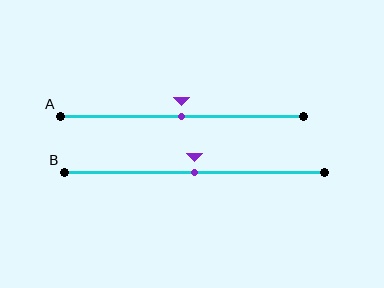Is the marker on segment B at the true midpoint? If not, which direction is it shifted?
Yes, the marker on segment B is at the true midpoint.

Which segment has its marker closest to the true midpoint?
Segment A has its marker closest to the true midpoint.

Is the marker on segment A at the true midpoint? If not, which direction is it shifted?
Yes, the marker on segment A is at the true midpoint.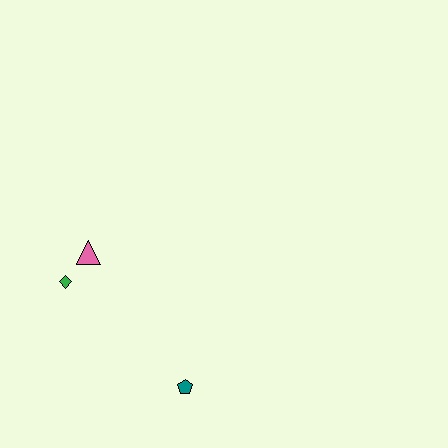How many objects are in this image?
There are 3 objects.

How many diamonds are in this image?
There is 1 diamond.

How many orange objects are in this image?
There are no orange objects.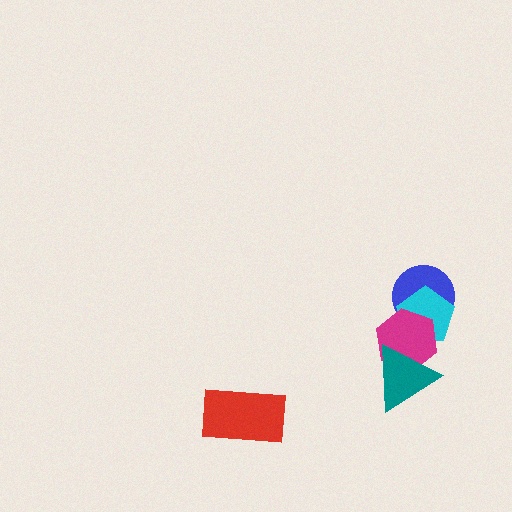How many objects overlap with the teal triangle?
1 object overlaps with the teal triangle.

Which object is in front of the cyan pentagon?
The magenta hexagon is in front of the cyan pentagon.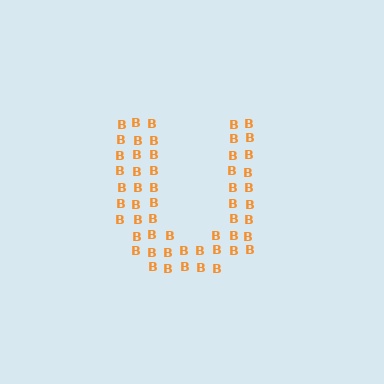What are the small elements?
The small elements are letter B's.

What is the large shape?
The large shape is the letter U.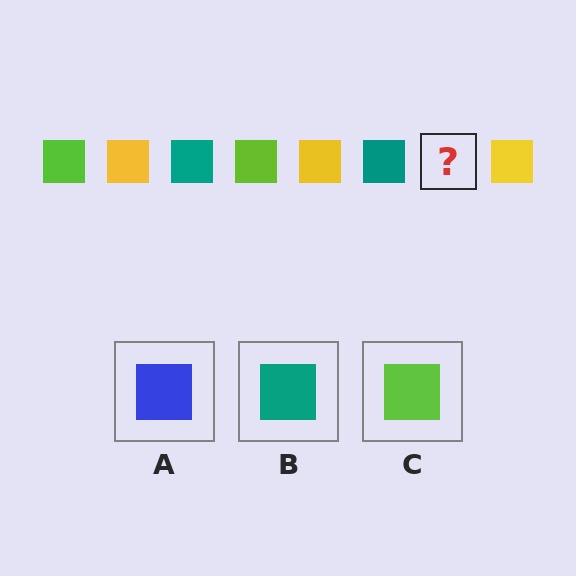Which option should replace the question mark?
Option C.